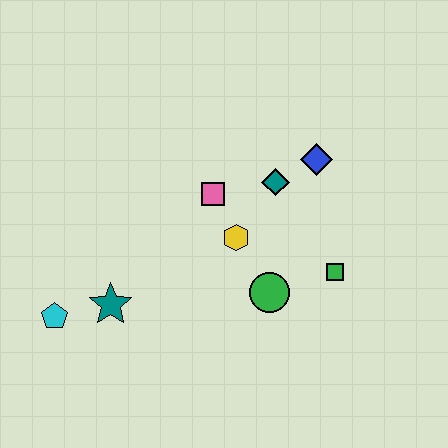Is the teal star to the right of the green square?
No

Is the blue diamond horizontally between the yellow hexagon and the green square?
Yes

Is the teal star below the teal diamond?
Yes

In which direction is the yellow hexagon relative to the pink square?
The yellow hexagon is below the pink square.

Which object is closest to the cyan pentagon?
The teal star is closest to the cyan pentagon.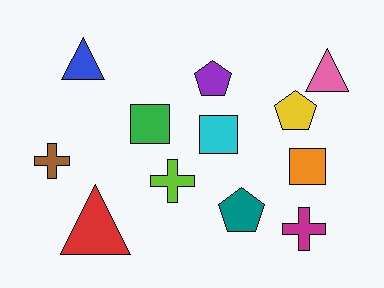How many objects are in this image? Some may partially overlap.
There are 12 objects.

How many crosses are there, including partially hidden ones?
There are 3 crosses.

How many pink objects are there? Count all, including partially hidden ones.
There is 1 pink object.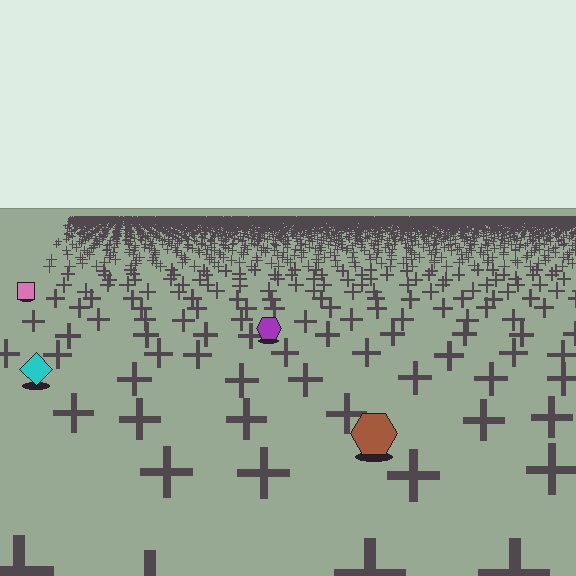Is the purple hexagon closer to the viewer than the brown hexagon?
No. The brown hexagon is closer — you can tell from the texture gradient: the ground texture is coarser near it.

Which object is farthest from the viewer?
The pink square is farthest from the viewer. It appears smaller and the ground texture around it is denser.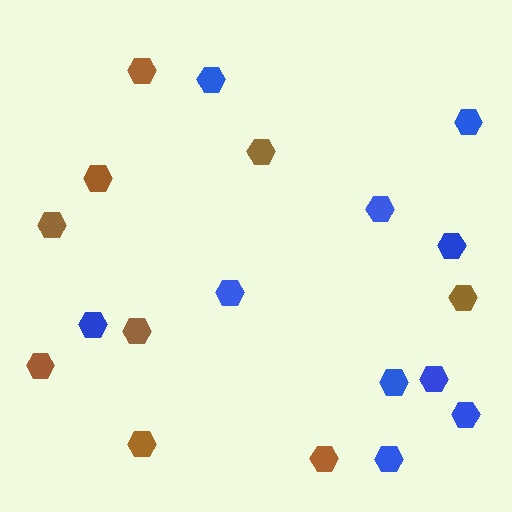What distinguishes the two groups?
There are 2 groups: one group of blue hexagons (10) and one group of brown hexagons (9).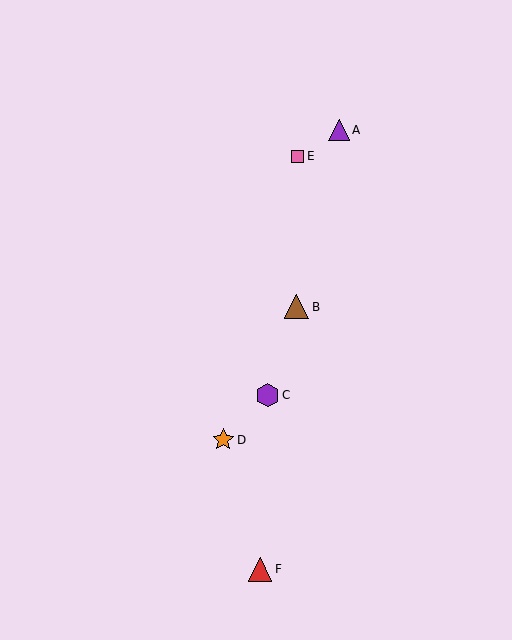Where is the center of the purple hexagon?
The center of the purple hexagon is at (268, 395).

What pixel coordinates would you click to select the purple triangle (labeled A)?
Click at (339, 130) to select the purple triangle A.